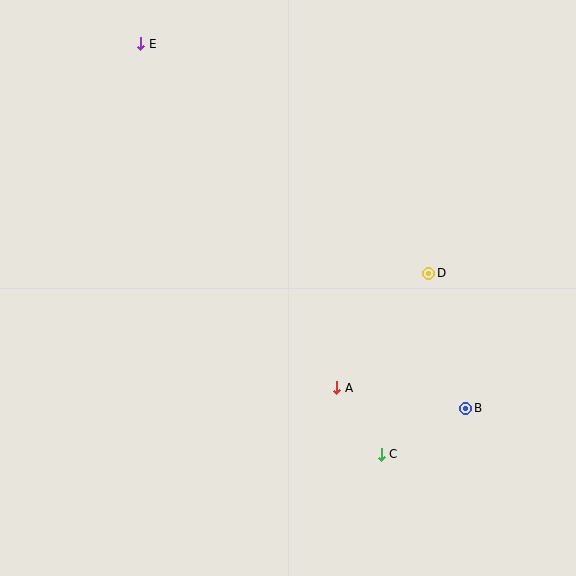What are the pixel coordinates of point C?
Point C is at (381, 454).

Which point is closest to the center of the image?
Point A at (337, 388) is closest to the center.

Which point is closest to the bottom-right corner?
Point B is closest to the bottom-right corner.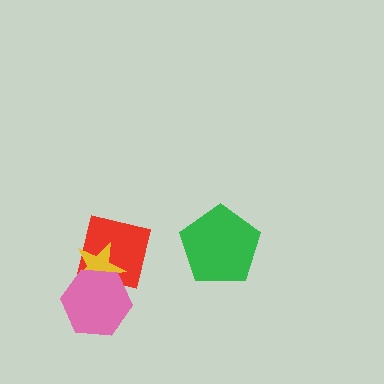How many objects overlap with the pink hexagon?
2 objects overlap with the pink hexagon.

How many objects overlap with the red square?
2 objects overlap with the red square.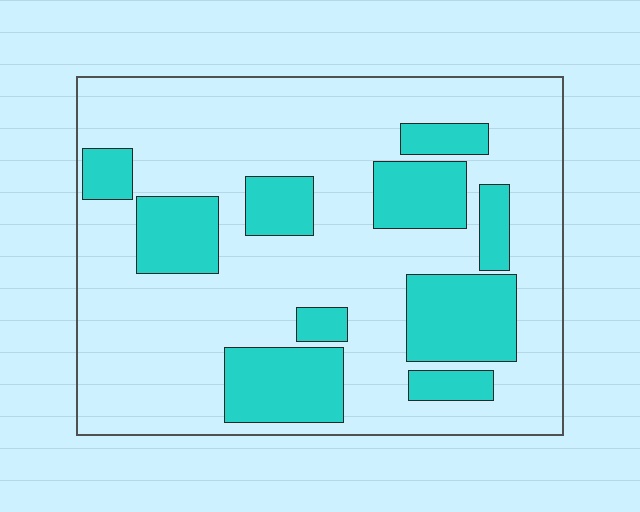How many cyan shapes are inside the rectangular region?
10.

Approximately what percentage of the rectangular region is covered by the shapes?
Approximately 30%.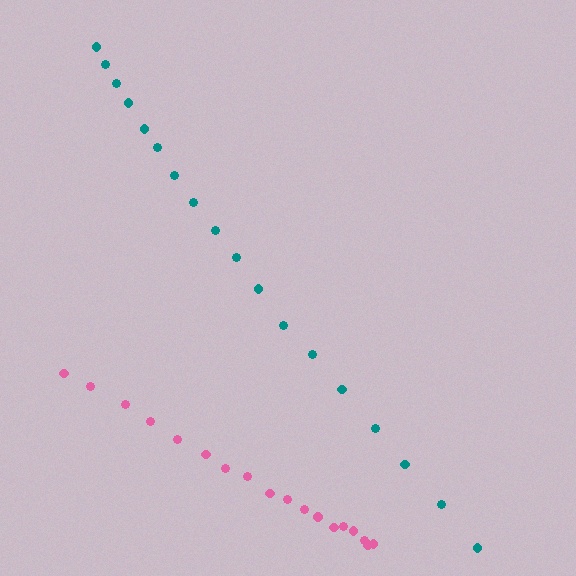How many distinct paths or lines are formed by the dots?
There are 2 distinct paths.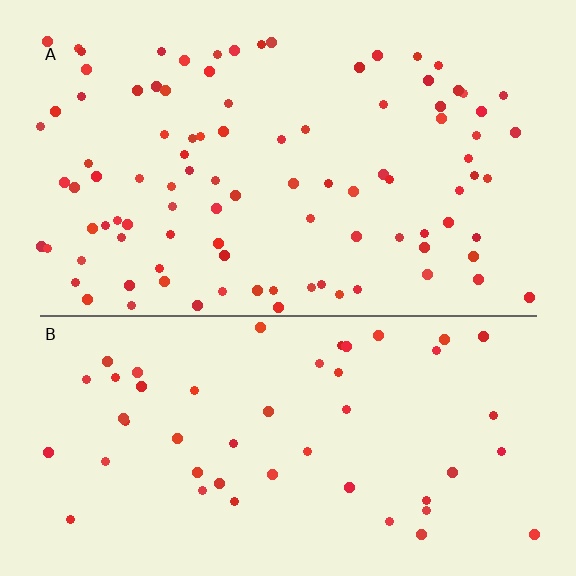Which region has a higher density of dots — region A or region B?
A (the top).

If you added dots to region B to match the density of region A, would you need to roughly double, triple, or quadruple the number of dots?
Approximately double.